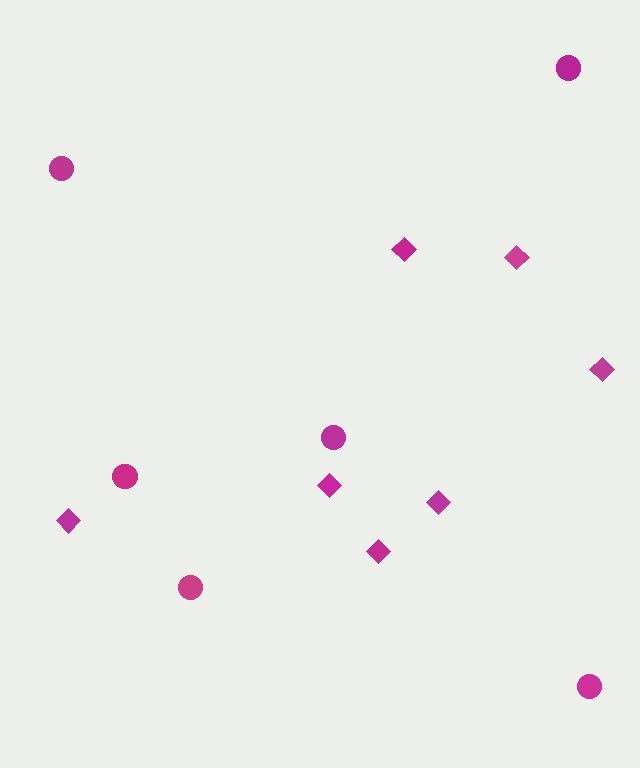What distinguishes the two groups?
There are 2 groups: one group of diamonds (7) and one group of circles (6).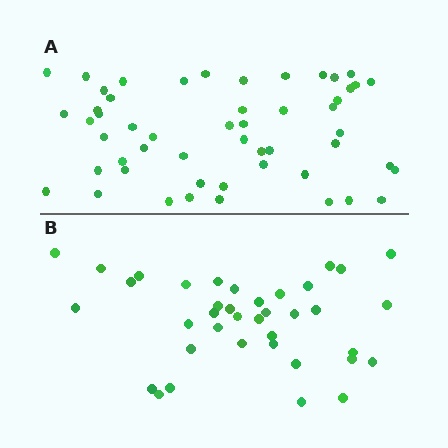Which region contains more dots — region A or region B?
Region A (the top region) has more dots.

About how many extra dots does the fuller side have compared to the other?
Region A has approximately 15 more dots than region B.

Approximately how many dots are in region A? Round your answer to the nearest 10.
About 50 dots. (The exact count is 52, which rounds to 50.)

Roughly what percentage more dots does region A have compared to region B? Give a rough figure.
About 35% more.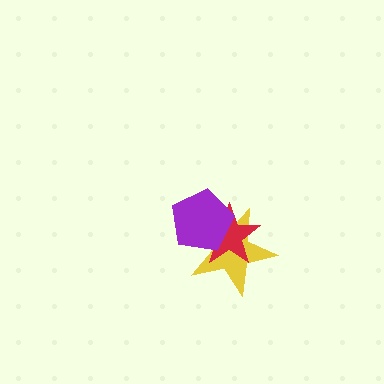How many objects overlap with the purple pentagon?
2 objects overlap with the purple pentagon.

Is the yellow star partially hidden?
Yes, it is partially covered by another shape.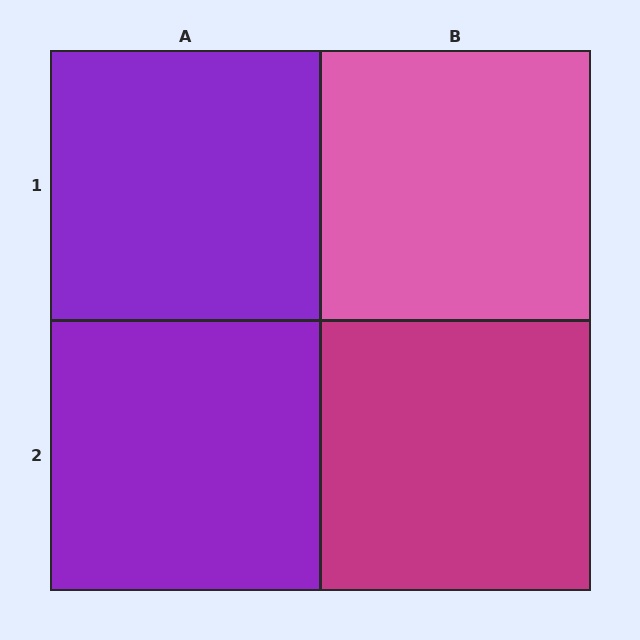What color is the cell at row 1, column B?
Pink.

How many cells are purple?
2 cells are purple.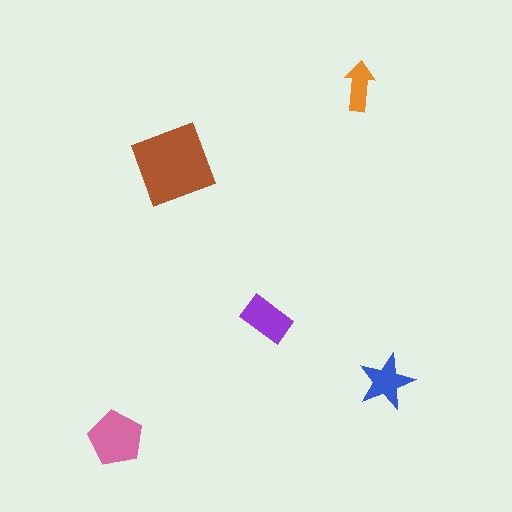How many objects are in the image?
There are 5 objects in the image.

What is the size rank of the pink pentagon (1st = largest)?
2nd.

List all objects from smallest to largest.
The orange arrow, the blue star, the purple rectangle, the pink pentagon, the brown square.